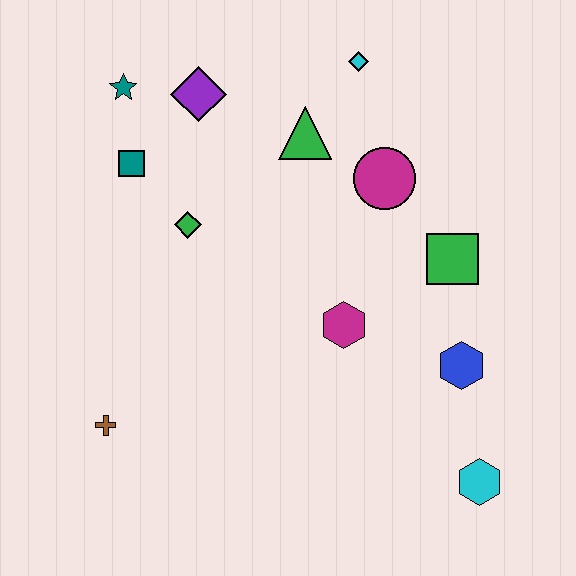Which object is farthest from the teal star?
The cyan hexagon is farthest from the teal star.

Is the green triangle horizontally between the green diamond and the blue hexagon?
Yes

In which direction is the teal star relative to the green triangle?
The teal star is to the left of the green triangle.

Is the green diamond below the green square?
No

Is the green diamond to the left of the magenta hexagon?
Yes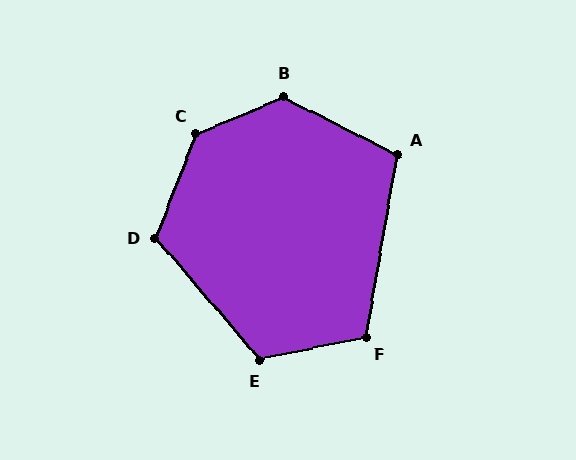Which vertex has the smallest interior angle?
A, at approximately 107 degrees.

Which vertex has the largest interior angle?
C, at approximately 134 degrees.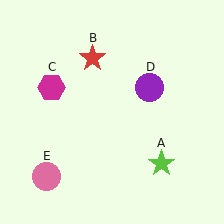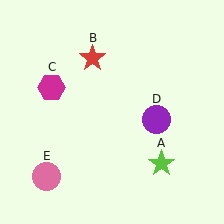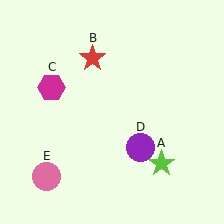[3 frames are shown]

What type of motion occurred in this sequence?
The purple circle (object D) rotated clockwise around the center of the scene.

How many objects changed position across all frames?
1 object changed position: purple circle (object D).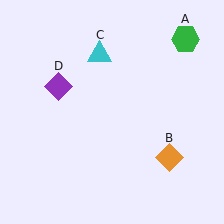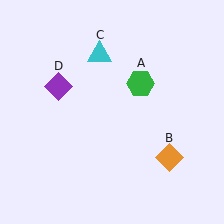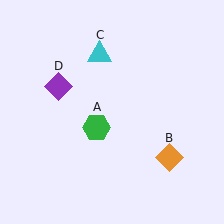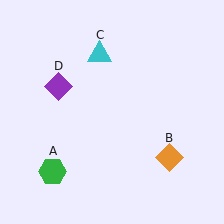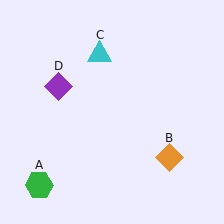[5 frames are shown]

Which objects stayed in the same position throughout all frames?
Orange diamond (object B) and cyan triangle (object C) and purple diamond (object D) remained stationary.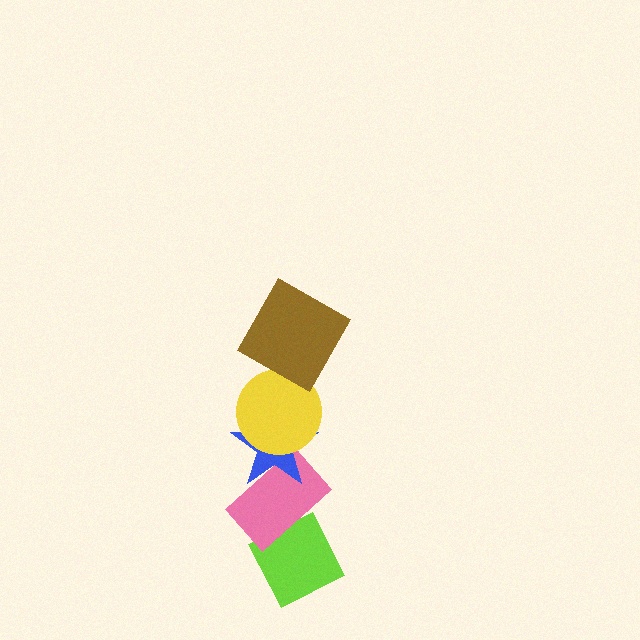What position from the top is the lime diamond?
The lime diamond is 5th from the top.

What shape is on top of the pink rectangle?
The blue star is on top of the pink rectangle.